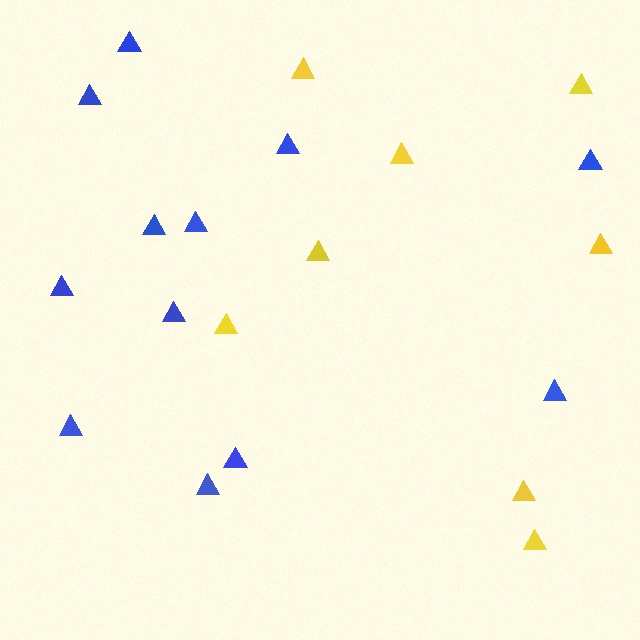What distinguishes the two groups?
There are 2 groups: one group of yellow triangles (8) and one group of blue triangles (12).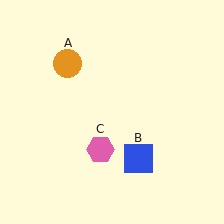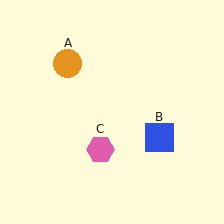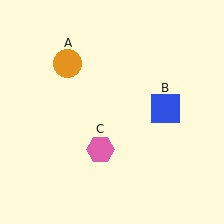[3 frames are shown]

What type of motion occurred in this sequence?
The blue square (object B) rotated counterclockwise around the center of the scene.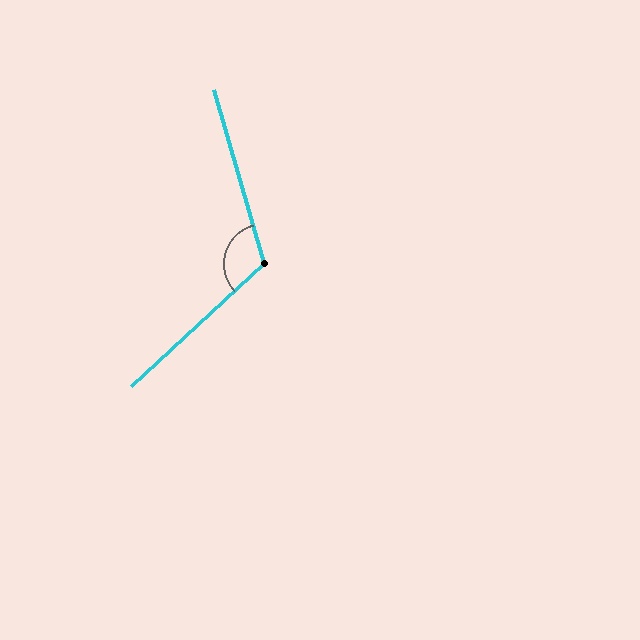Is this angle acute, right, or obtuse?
It is obtuse.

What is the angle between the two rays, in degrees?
Approximately 117 degrees.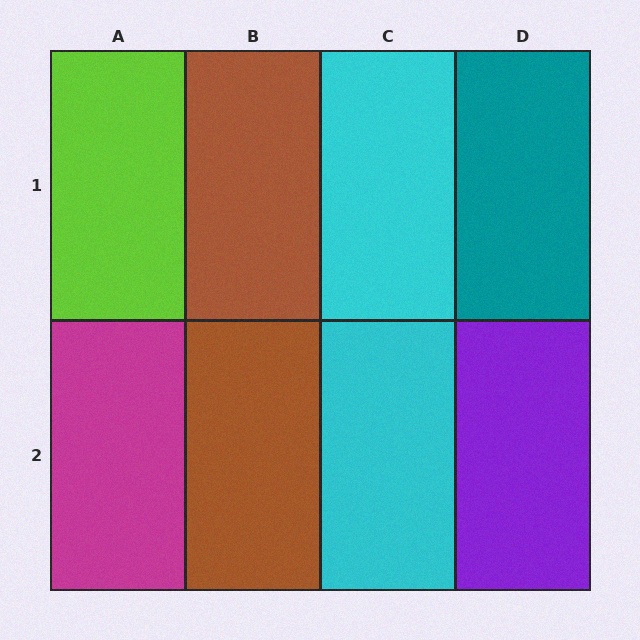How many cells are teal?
1 cell is teal.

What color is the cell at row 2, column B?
Brown.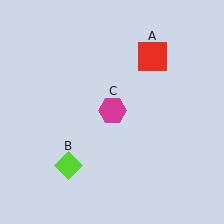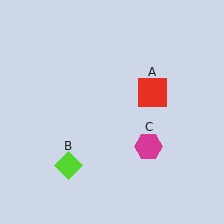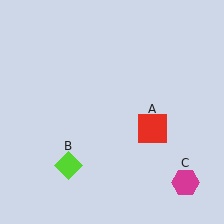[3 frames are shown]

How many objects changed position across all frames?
2 objects changed position: red square (object A), magenta hexagon (object C).